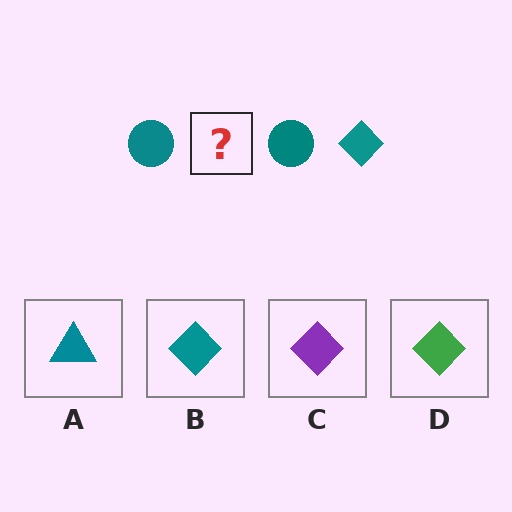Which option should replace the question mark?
Option B.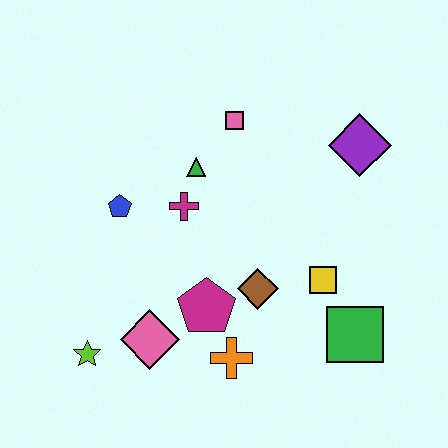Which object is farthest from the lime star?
The purple diamond is farthest from the lime star.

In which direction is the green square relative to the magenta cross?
The green square is to the right of the magenta cross.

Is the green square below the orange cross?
No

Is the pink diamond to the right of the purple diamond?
No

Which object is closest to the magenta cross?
The green triangle is closest to the magenta cross.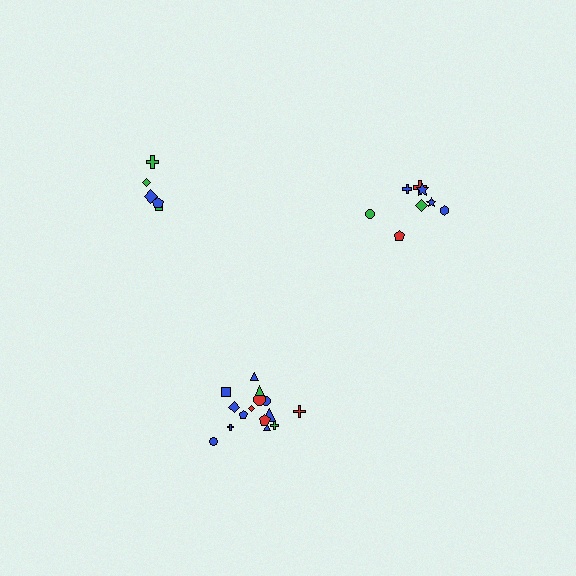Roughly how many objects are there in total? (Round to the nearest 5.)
Roughly 30 objects in total.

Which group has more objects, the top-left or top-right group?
The top-right group.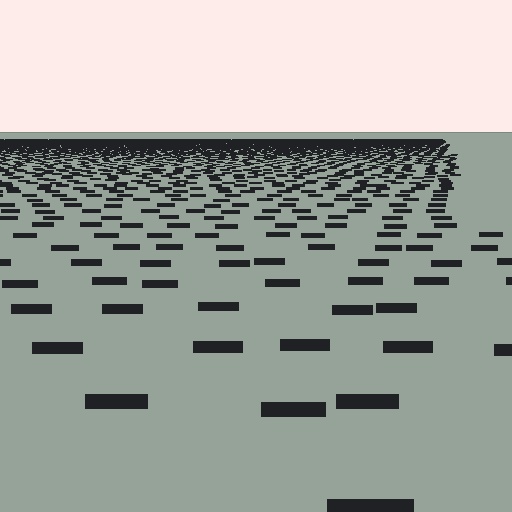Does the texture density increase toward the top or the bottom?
Density increases toward the top.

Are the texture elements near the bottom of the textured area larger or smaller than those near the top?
Larger. Near the bottom, elements are closer to the viewer and appear at a bigger on-screen size.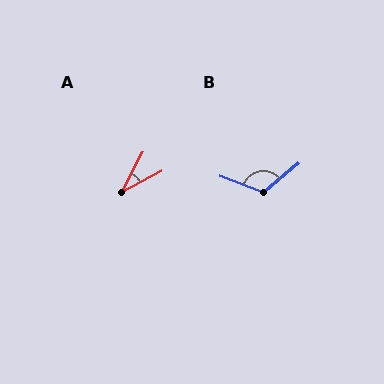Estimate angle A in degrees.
Approximately 34 degrees.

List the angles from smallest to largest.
A (34°), B (119°).